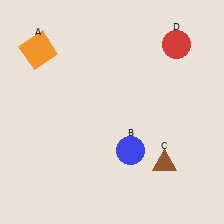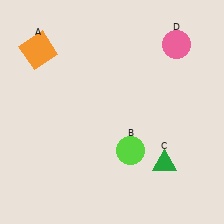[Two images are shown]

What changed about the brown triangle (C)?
In Image 1, C is brown. In Image 2, it changed to green.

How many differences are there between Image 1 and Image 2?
There are 3 differences between the two images.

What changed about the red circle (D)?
In Image 1, D is red. In Image 2, it changed to pink.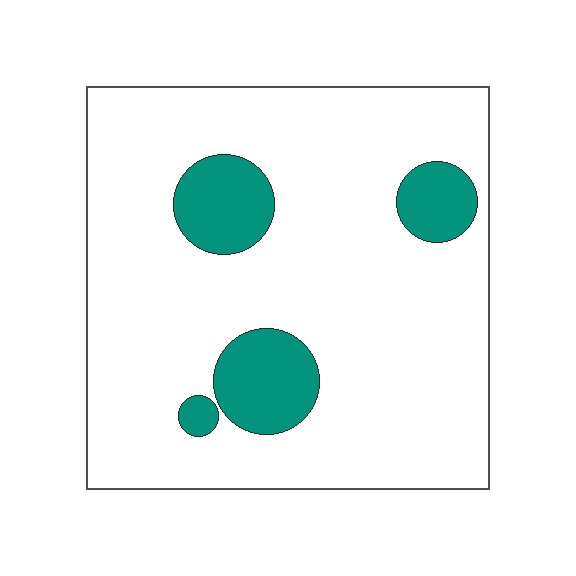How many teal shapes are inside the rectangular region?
4.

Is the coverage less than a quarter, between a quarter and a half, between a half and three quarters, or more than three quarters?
Less than a quarter.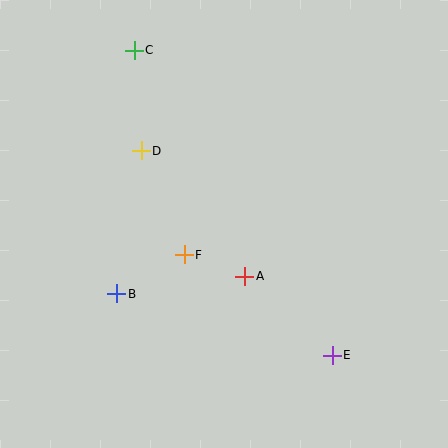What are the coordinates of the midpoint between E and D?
The midpoint between E and D is at (237, 253).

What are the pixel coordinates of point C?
Point C is at (134, 50).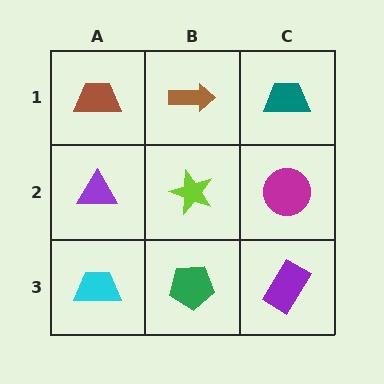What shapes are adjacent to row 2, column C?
A teal trapezoid (row 1, column C), a purple rectangle (row 3, column C), a lime star (row 2, column B).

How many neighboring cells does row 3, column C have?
2.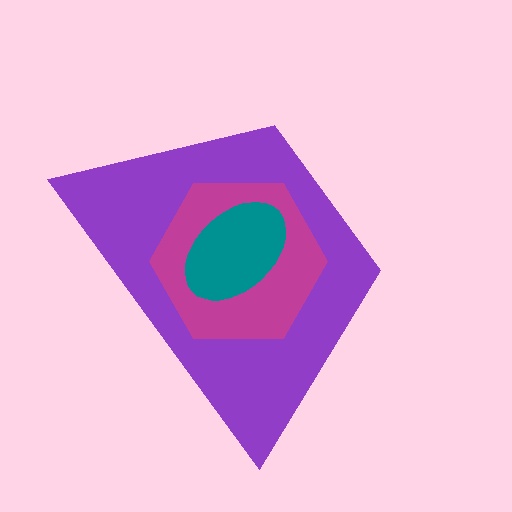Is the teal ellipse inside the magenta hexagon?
Yes.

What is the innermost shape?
The teal ellipse.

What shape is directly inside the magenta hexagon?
The teal ellipse.